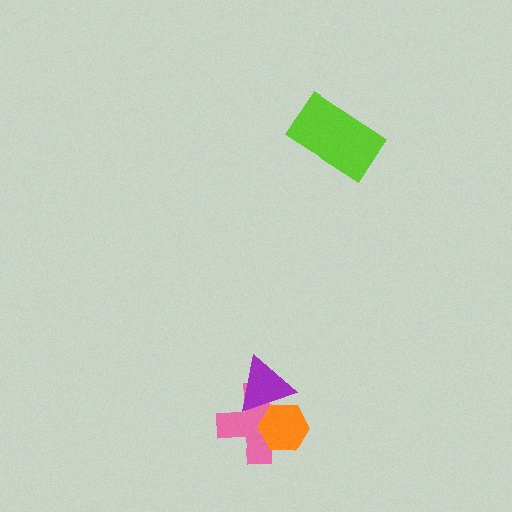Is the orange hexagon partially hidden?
No, no other shape covers it.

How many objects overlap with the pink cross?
2 objects overlap with the pink cross.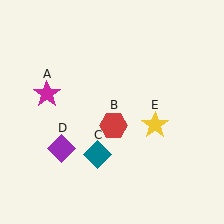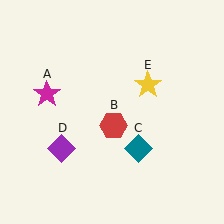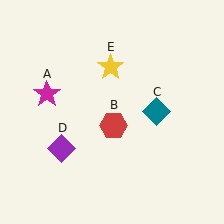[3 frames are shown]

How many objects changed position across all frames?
2 objects changed position: teal diamond (object C), yellow star (object E).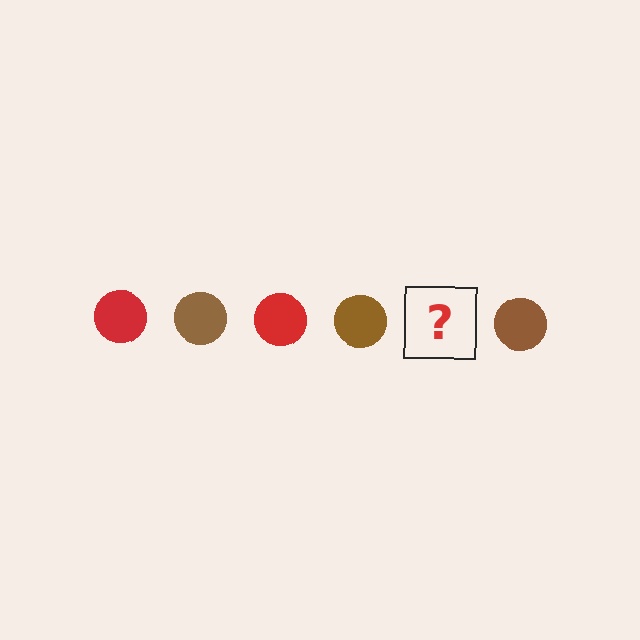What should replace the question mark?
The question mark should be replaced with a red circle.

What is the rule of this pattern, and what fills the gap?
The rule is that the pattern cycles through red, brown circles. The gap should be filled with a red circle.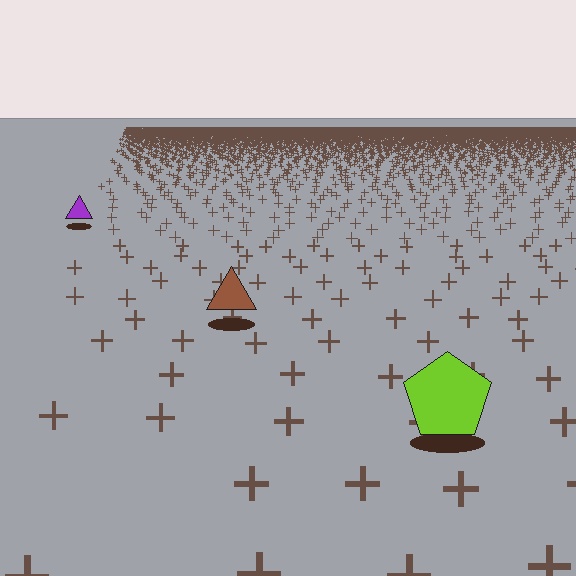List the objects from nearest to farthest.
From nearest to farthest: the lime pentagon, the brown triangle, the purple triangle.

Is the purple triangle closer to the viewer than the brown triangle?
No. The brown triangle is closer — you can tell from the texture gradient: the ground texture is coarser near it.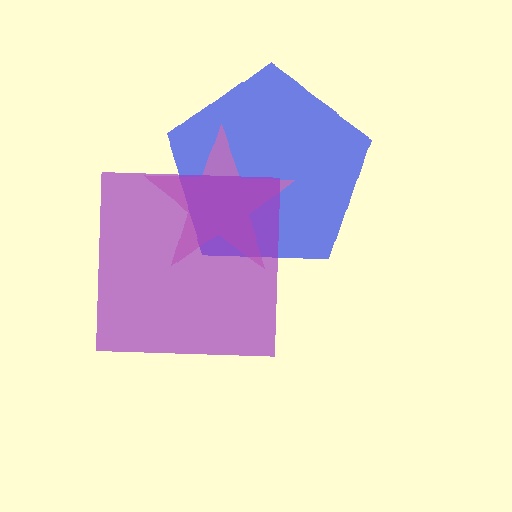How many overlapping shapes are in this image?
There are 3 overlapping shapes in the image.